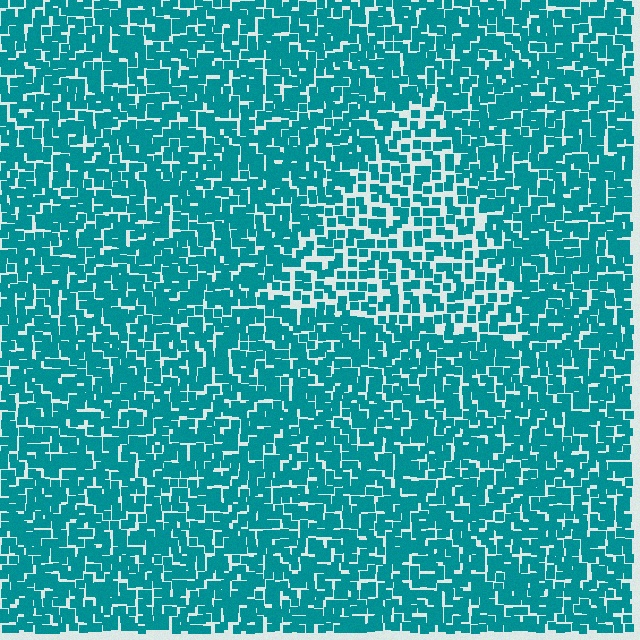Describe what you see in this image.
The image contains small teal elements arranged at two different densities. A triangle-shaped region is visible where the elements are less densely packed than the surrounding area.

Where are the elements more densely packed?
The elements are more densely packed outside the triangle boundary.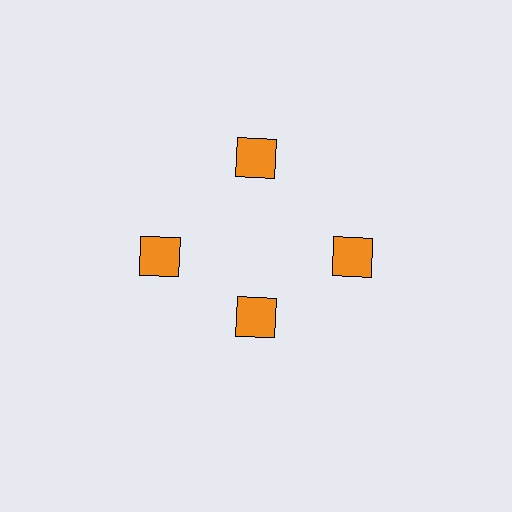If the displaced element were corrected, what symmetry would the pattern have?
It would have 4-fold rotational symmetry — the pattern would map onto itself every 90 degrees.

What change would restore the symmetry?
The symmetry would be restored by moving it outward, back onto the ring so that all 4 squares sit at equal angles and equal distance from the center.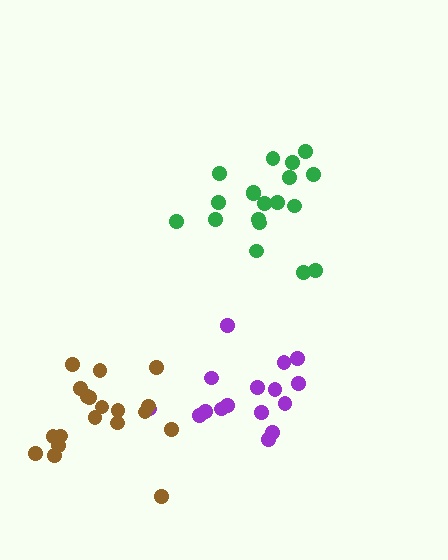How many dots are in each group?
Group 1: 20 dots, Group 2: 16 dots, Group 3: 19 dots (55 total).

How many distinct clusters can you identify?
There are 3 distinct clusters.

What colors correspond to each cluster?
The clusters are colored: green, purple, brown.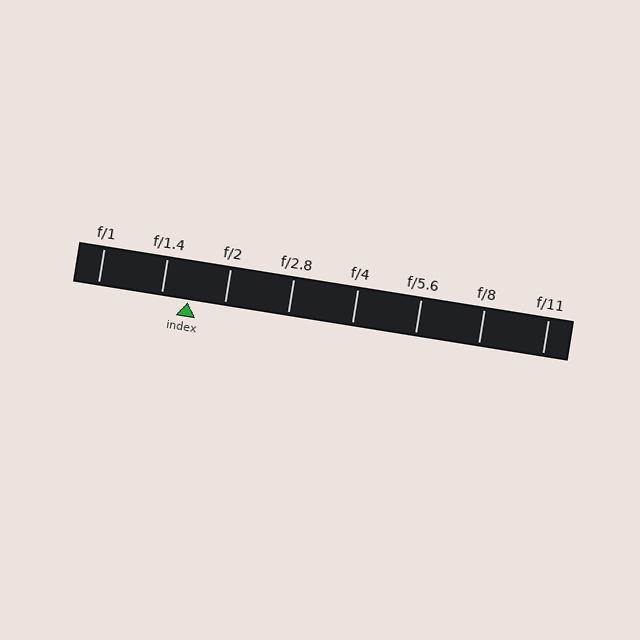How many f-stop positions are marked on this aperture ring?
There are 8 f-stop positions marked.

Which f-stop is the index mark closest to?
The index mark is closest to f/1.4.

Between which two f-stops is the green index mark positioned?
The index mark is between f/1.4 and f/2.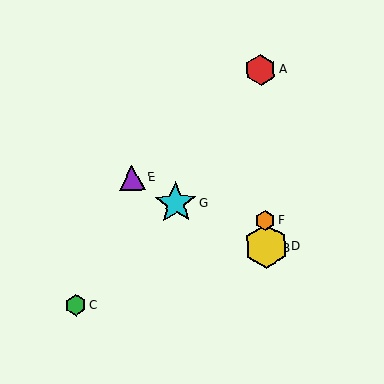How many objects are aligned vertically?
4 objects (A, B, D, F) are aligned vertically.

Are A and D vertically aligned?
Yes, both are at x≈261.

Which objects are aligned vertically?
Objects A, B, D, F are aligned vertically.